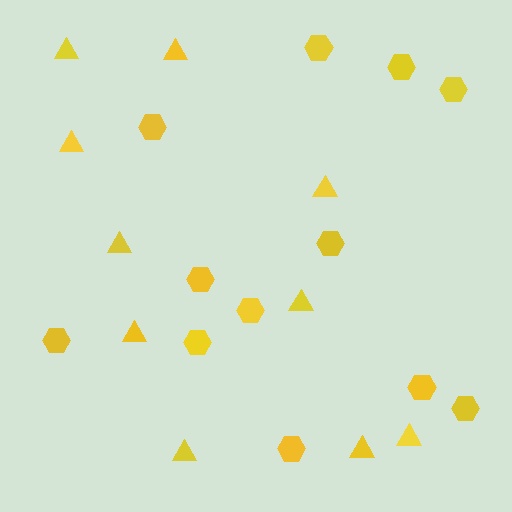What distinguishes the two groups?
There are 2 groups: one group of hexagons (12) and one group of triangles (10).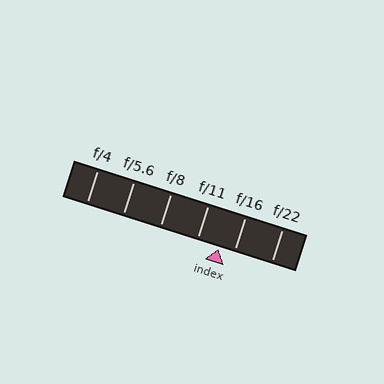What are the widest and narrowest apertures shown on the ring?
The widest aperture shown is f/4 and the narrowest is f/22.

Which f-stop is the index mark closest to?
The index mark is closest to f/16.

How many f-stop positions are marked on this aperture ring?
There are 6 f-stop positions marked.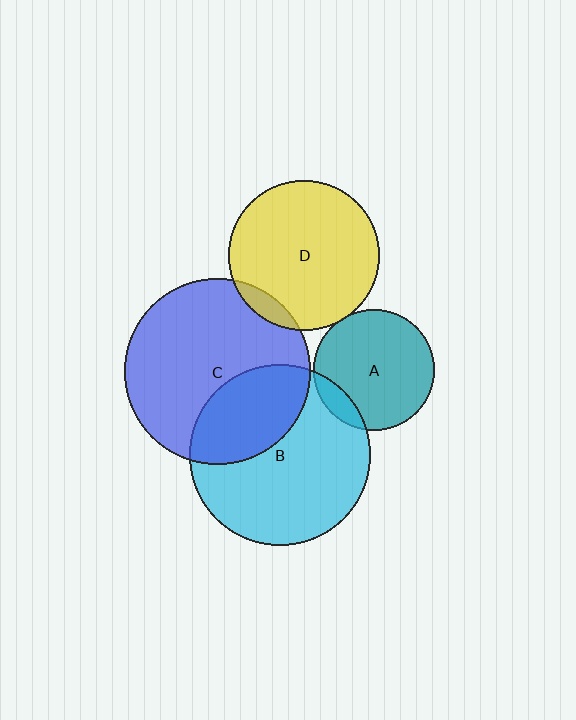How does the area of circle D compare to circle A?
Approximately 1.6 times.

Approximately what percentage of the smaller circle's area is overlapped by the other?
Approximately 35%.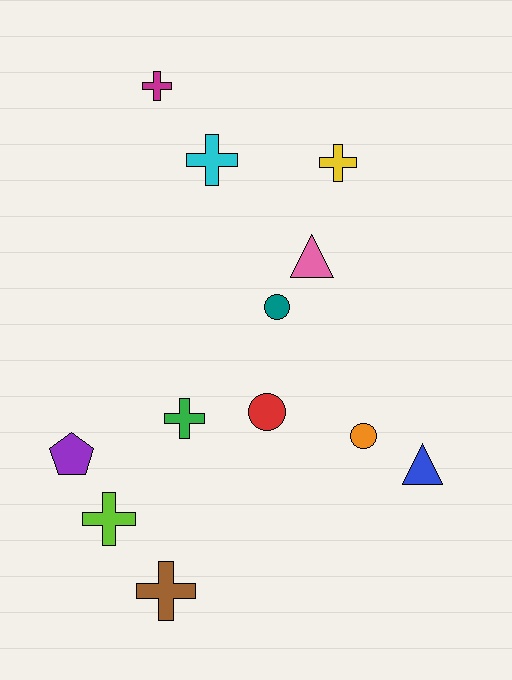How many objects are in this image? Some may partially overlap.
There are 12 objects.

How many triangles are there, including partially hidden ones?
There are 2 triangles.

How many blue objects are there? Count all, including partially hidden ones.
There is 1 blue object.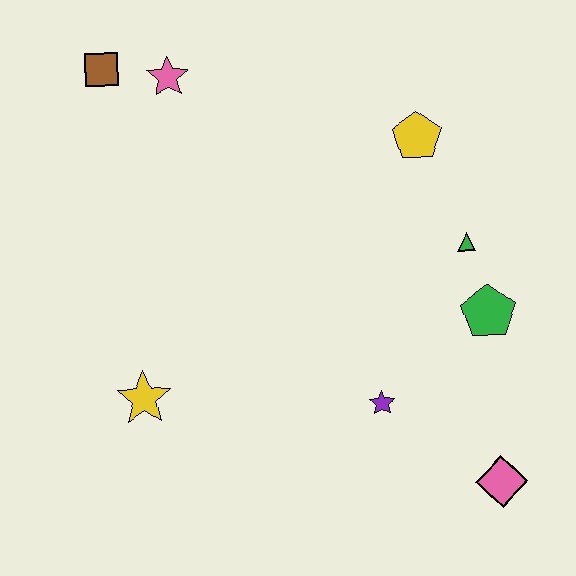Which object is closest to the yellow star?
The purple star is closest to the yellow star.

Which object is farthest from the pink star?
The pink diamond is farthest from the pink star.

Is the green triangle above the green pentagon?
Yes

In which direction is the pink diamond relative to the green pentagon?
The pink diamond is below the green pentagon.